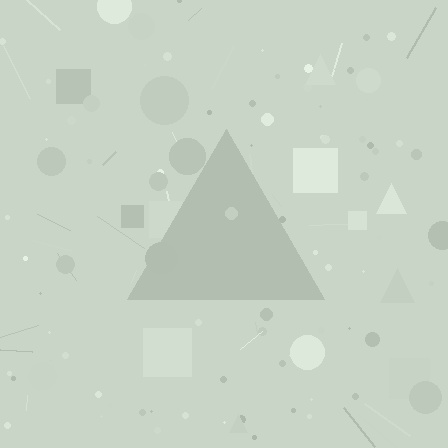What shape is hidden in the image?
A triangle is hidden in the image.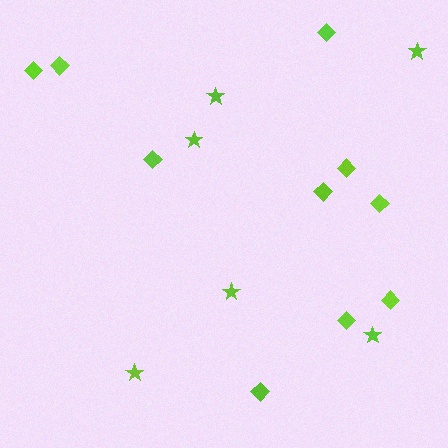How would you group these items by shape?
There are 2 groups: one group of diamonds (10) and one group of stars (6).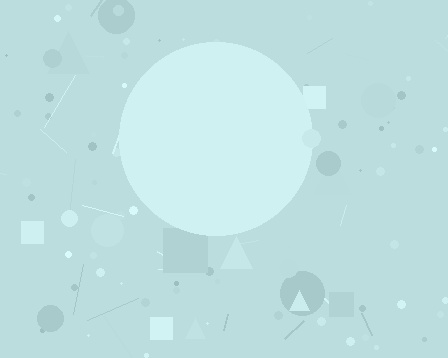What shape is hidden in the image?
A circle is hidden in the image.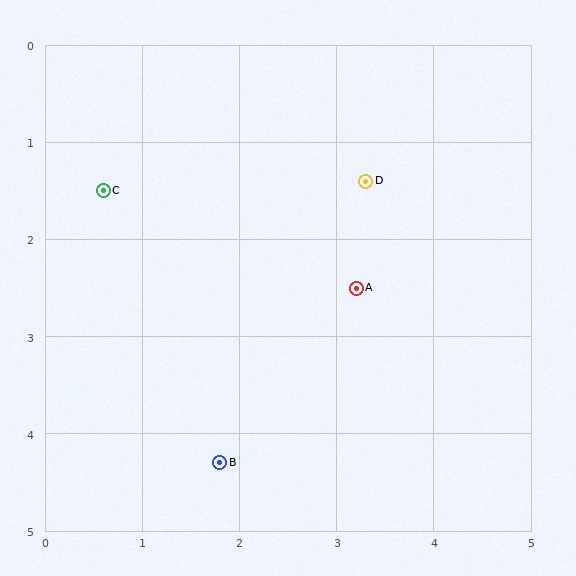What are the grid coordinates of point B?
Point B is at approximately (1.8, 4.3).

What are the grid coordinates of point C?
Point C is at approximately (0.6, 1.5).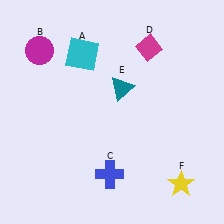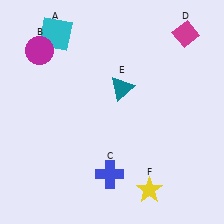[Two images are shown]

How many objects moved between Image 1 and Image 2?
3 objects moved between the two images.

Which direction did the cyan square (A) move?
The cyan square (A) moved left.